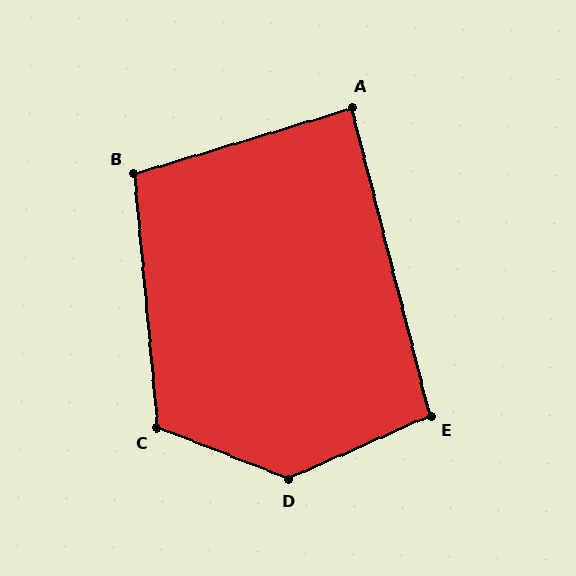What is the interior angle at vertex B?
Approximately 102 degrees (obtuse).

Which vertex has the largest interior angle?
D, at approximately 134 degrees.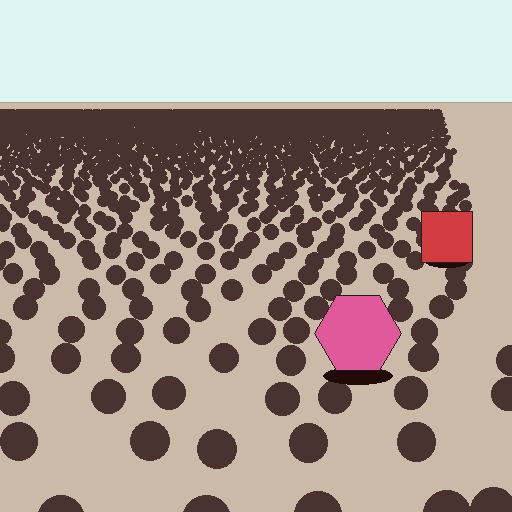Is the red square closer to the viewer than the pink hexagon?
No. The pink hexagon is closer — you can tell from the texture gradient: the ground texture is coarser near it.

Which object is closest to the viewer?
The pink hexagon is closest. The texture marks near it are larger and more spread out.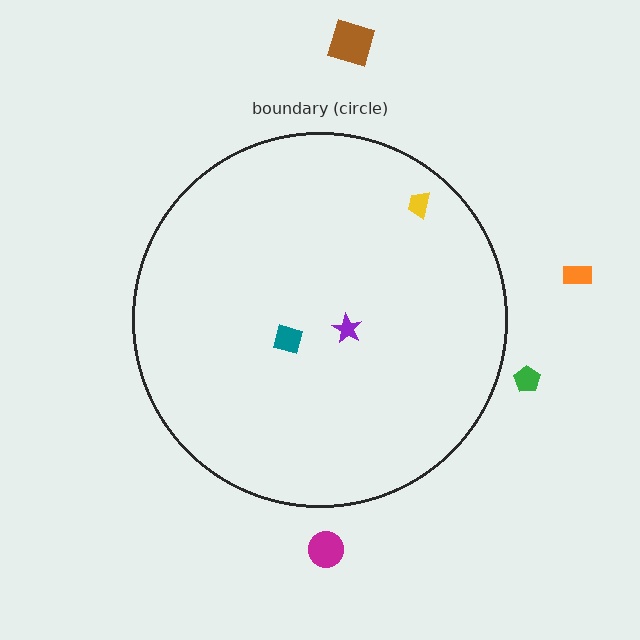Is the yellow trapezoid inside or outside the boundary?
Inside.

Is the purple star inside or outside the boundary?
Inside.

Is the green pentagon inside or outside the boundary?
Outside.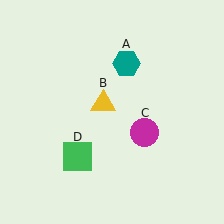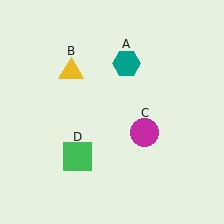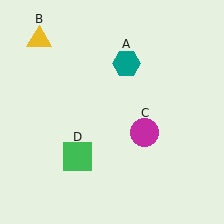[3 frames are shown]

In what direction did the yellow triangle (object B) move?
The yellow triangle (object B) moved up and to the left.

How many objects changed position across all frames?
1 object changed position: yellow triangle (object B).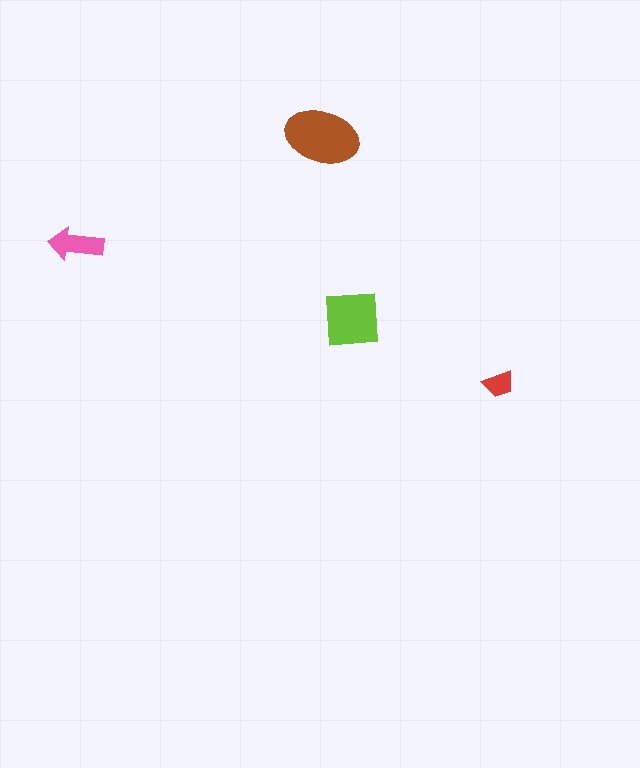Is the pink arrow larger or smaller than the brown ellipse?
Smaller.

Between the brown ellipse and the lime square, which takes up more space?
The brown ellipse.